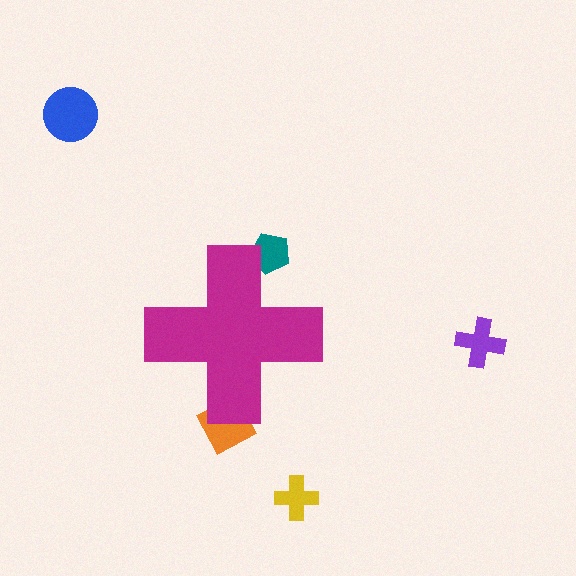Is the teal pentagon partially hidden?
Yes, the teal pentagon is partially hidden behind the magenta cross.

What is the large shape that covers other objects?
A magenta cross.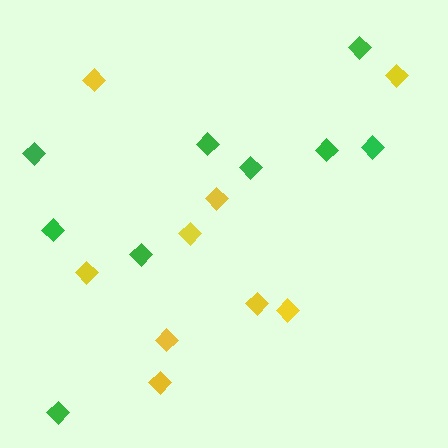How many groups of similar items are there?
There are 2 groups: one group of green diamonds (9) and one group of yellow diamonds (9).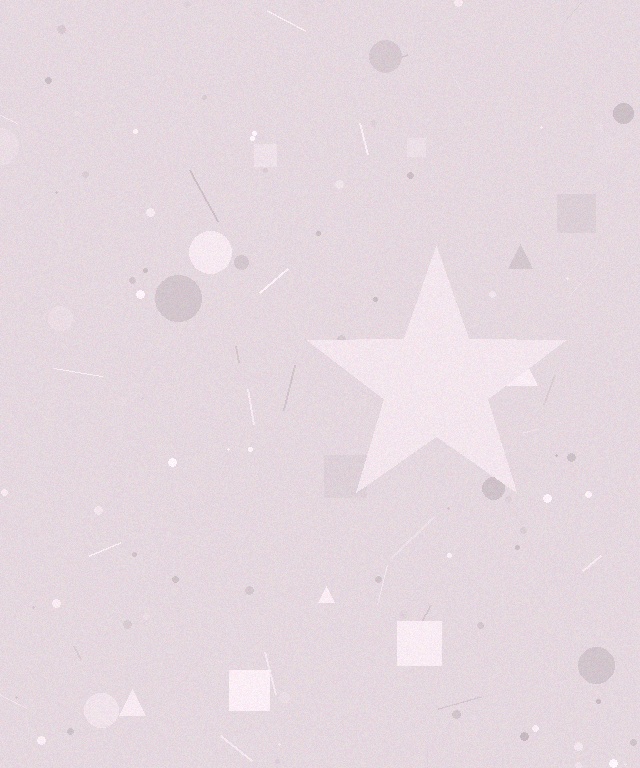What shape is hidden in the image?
A star is hidden in the image.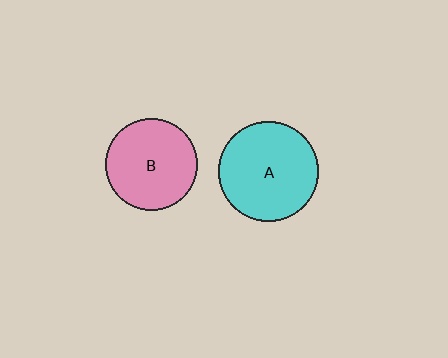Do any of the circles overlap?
No, none of the circles overlap.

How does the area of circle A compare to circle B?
Approximately 1.2 times.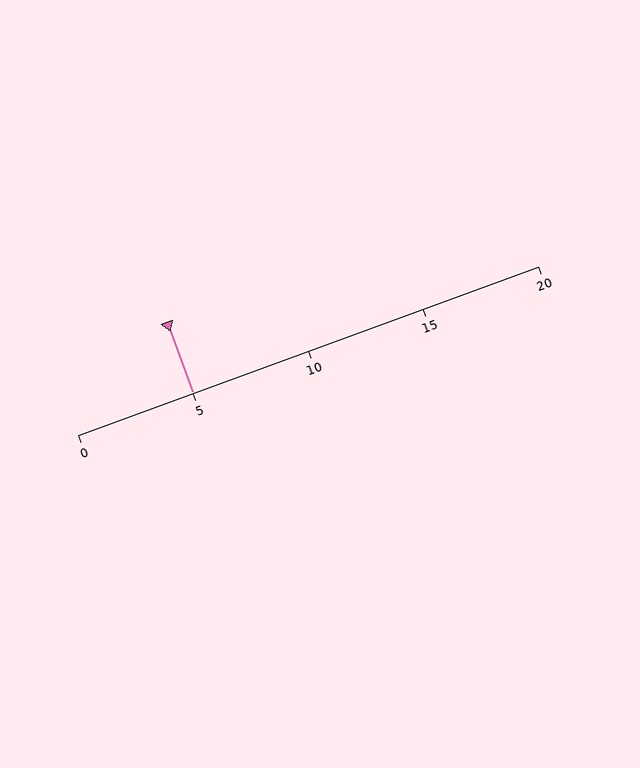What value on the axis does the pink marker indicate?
The marker indicates approximately 5.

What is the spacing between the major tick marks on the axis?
The major ticks are spaced 5 apart.